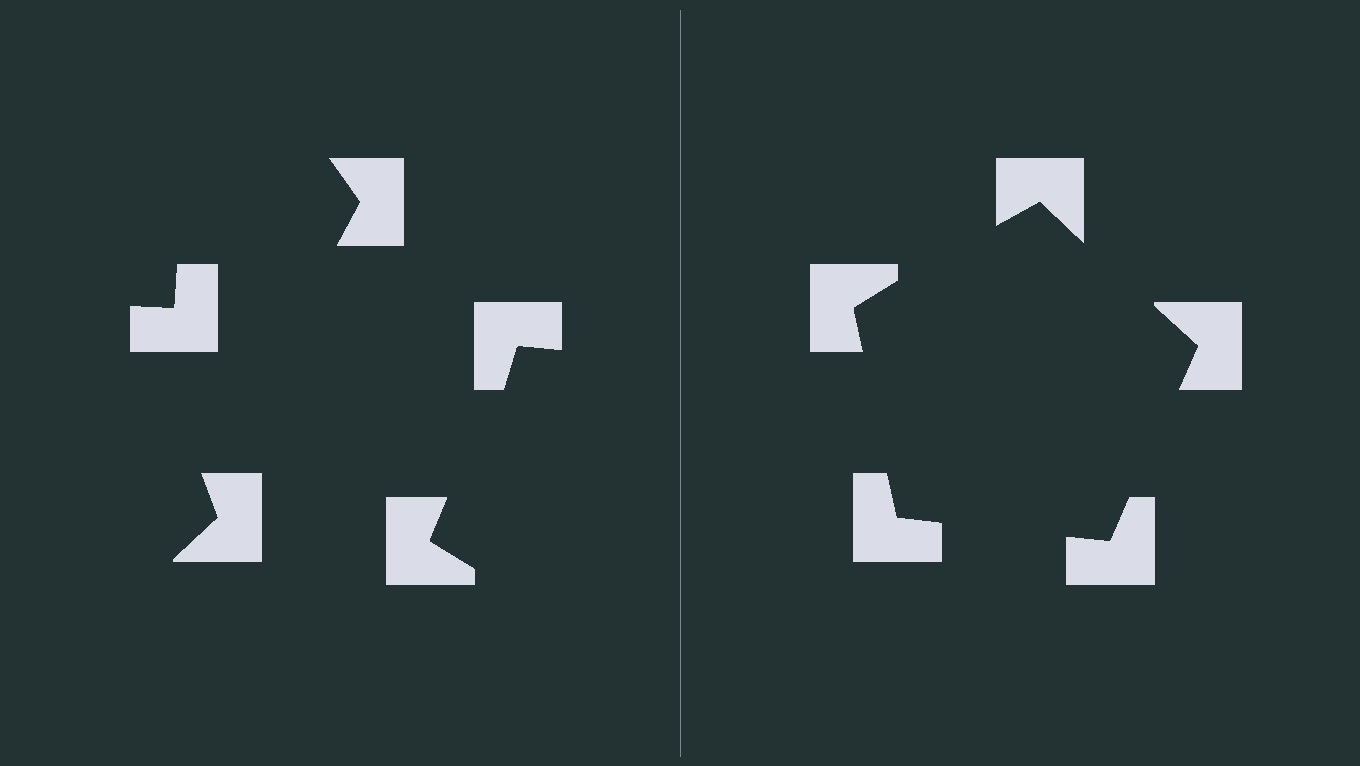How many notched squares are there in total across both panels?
10 — 5 on each side.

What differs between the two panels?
The notched squares are positioned identically on both sides; only the wedge orientations differ. On the right they align to a pentagon; on the left they are misaligned.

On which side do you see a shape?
An illusory pentagon appears on the right side. On the left side the wedge cuts are rotated, so no coherent shape forms.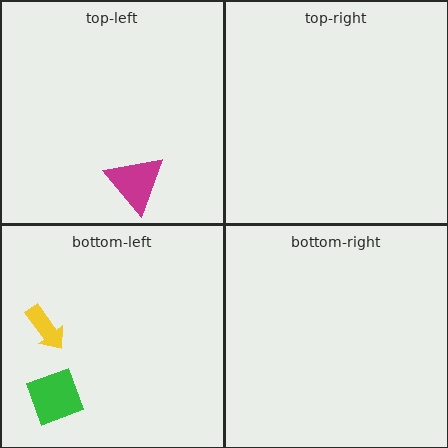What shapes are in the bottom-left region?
The green diamond, the yellow arrow.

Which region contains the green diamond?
The bottom-left region.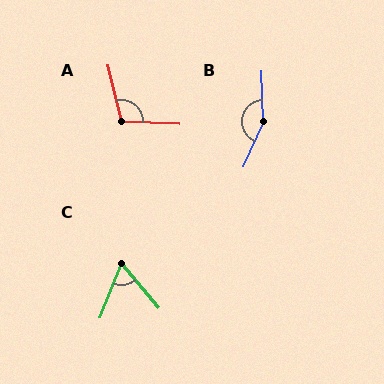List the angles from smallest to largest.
C (62°), A (106°), B (154°).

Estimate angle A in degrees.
Approximately 106 degrees.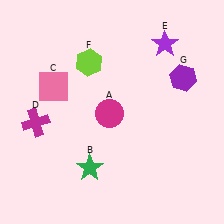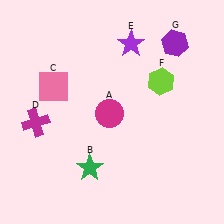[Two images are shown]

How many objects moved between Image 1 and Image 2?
3 objects moved between the two images.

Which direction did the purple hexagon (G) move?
The purple hexagon (G) moved up.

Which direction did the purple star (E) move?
The purple star (E) moved left.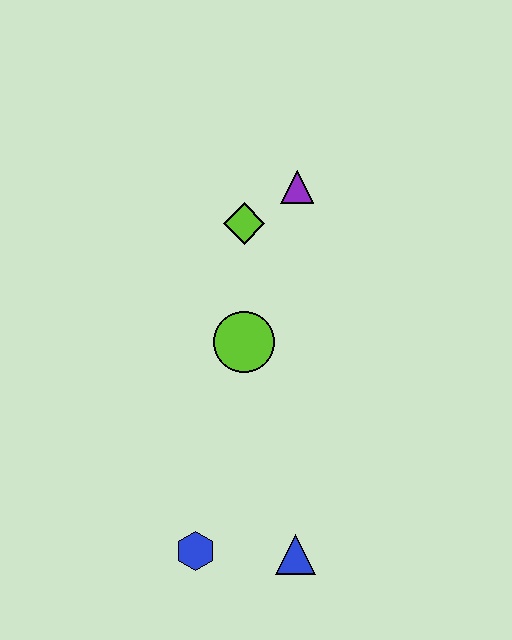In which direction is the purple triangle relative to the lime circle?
The purple triangle is above the lime circle.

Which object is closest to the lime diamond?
The purple triangle is closest to the lime diamond.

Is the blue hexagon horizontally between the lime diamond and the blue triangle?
No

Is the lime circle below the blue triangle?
No